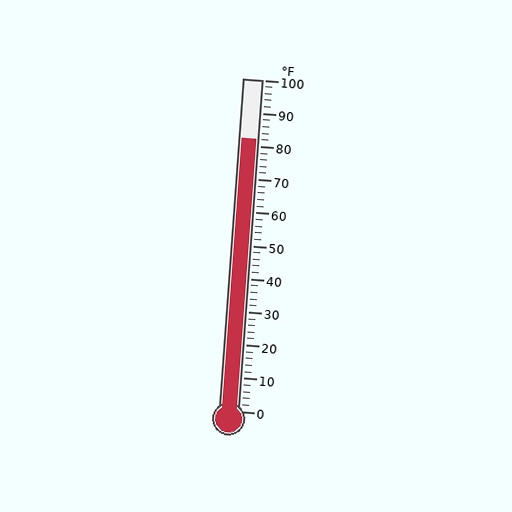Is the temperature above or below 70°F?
The temperature is above 70°F.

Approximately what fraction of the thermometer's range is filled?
The thermometer is filled to approximately 80% of its range.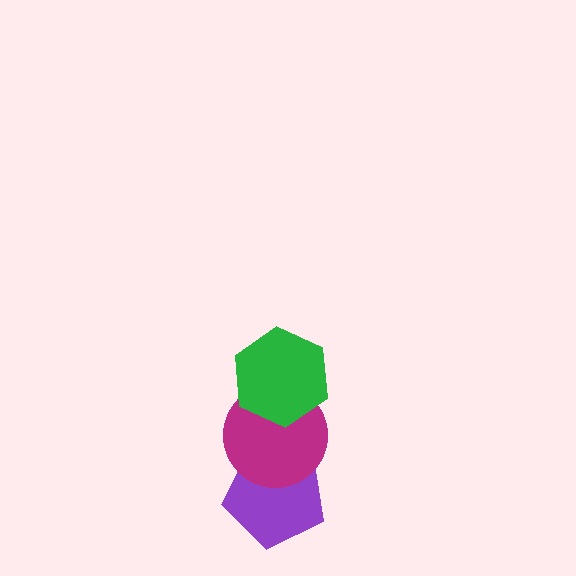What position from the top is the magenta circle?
The magenta circle is 2nd from the top.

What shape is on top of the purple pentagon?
The magenta circle is on top of the purple pentagon.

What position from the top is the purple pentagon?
The purple pentagon is 3rd from the top.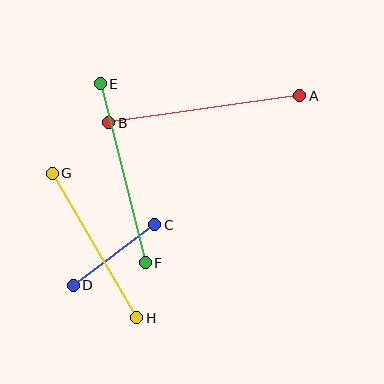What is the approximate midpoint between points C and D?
The midpoint is at approximately (114, 255) pixels.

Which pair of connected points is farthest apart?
Points A and B are farthest apart.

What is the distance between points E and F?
The distance is approximately 184 pixels.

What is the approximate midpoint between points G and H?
The midpoint is at approximately (95, 245) pixels.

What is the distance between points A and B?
The distance is approximately 193 pixels.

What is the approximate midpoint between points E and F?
The midpoint is at approximately (123, 173) pixels.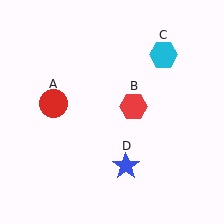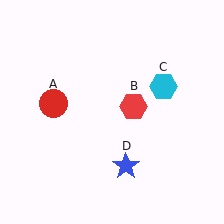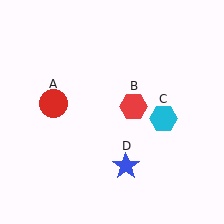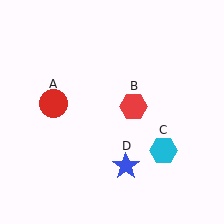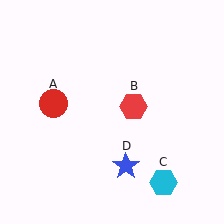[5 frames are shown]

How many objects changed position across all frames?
1 object changed position: cyan hexagon (object C).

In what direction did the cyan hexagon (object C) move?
The cyan hexagon (object C) moved down.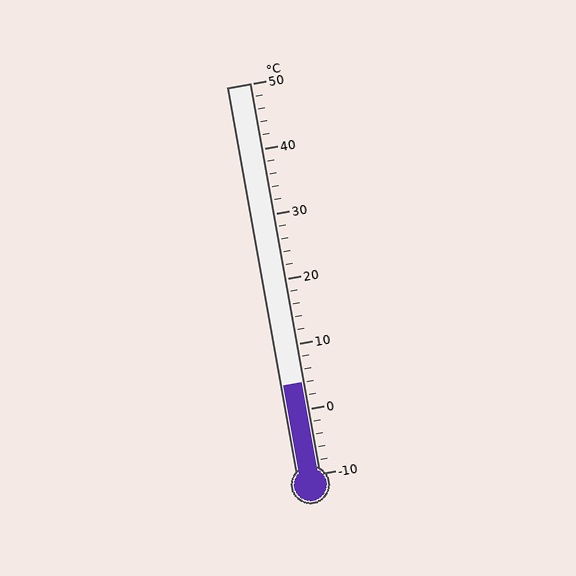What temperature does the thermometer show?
The thermometer shows approximately 4°C.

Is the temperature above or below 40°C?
The temperature is below 40°C.